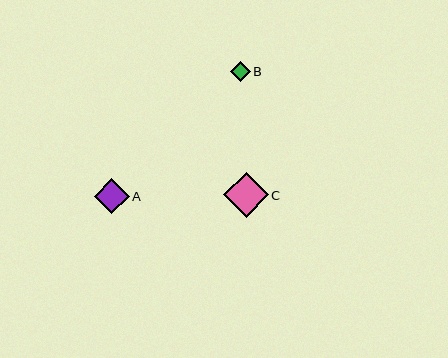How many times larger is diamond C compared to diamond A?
Diamond C is approximately 1.3 times the size of diamond A.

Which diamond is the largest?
Diamond C is the largest with a size of approximately 45 pixels.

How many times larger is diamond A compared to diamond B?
Diamond A is approximately 1.7 times the size of diamond B.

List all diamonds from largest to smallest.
From largest to smallest: C, A, B.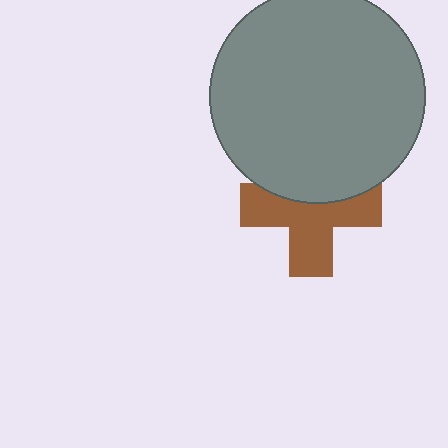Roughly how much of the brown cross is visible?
About half of it is visible (roughly 63%).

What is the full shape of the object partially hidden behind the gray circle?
The partially hidden object is a brown cross.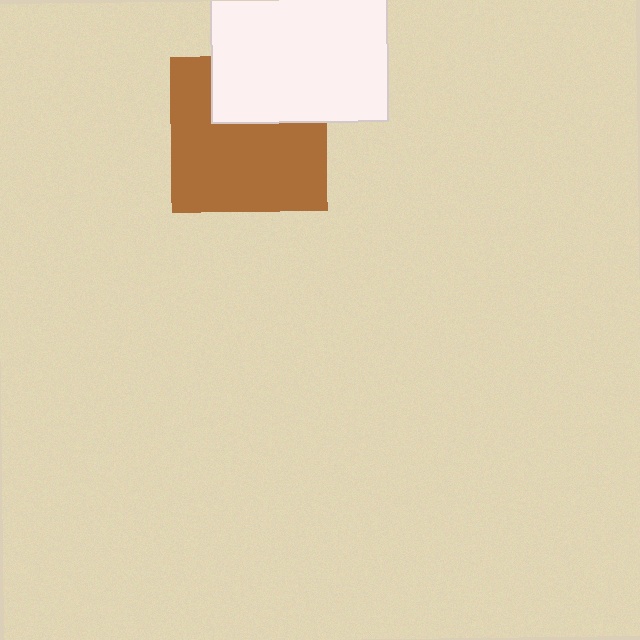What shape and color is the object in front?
The object in front is a white square.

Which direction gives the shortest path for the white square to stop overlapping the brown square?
Moving up gives the shortest separation.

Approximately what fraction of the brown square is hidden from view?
Roughly 32% of the brown square is hidden behind the white square.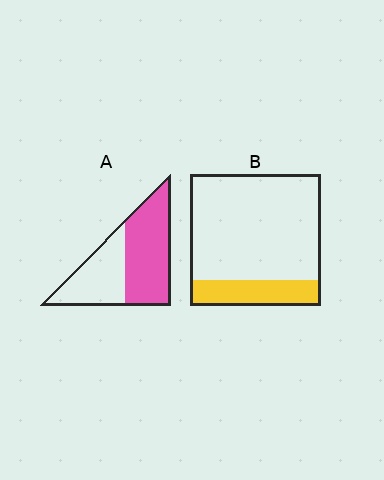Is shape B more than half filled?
No.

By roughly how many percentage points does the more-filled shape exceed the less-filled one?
By roughly 40 percentage points (A over B).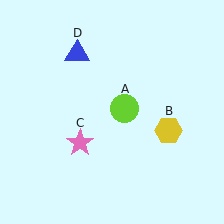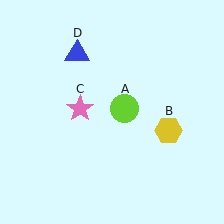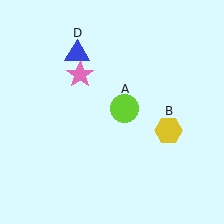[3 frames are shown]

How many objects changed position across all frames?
1 object changed position: pink star (object C).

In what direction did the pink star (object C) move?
The pink star (object C) moved up.